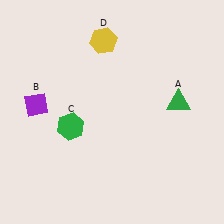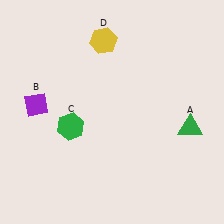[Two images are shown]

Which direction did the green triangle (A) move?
The green triangle (A) moved down.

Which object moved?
The green triangle (A) moved down.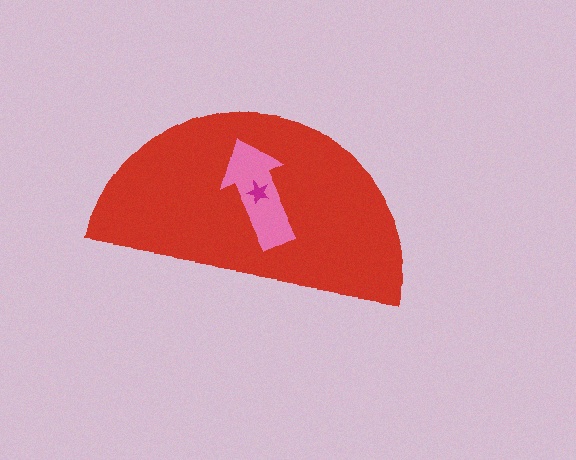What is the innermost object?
The magenta star.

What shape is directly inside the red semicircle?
The pink arrow.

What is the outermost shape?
The red semicircle.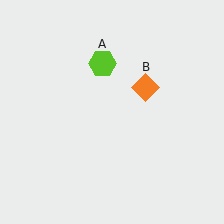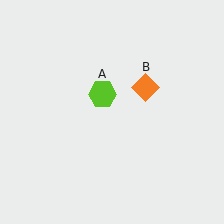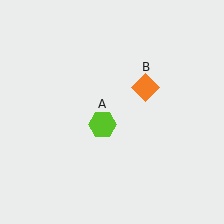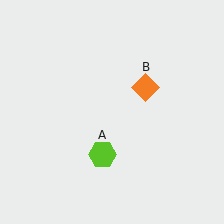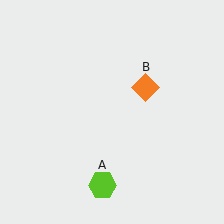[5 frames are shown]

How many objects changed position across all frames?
1 object changed position: lime hexagon (object A).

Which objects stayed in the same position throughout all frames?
Orange diamond (object B) remained stationary.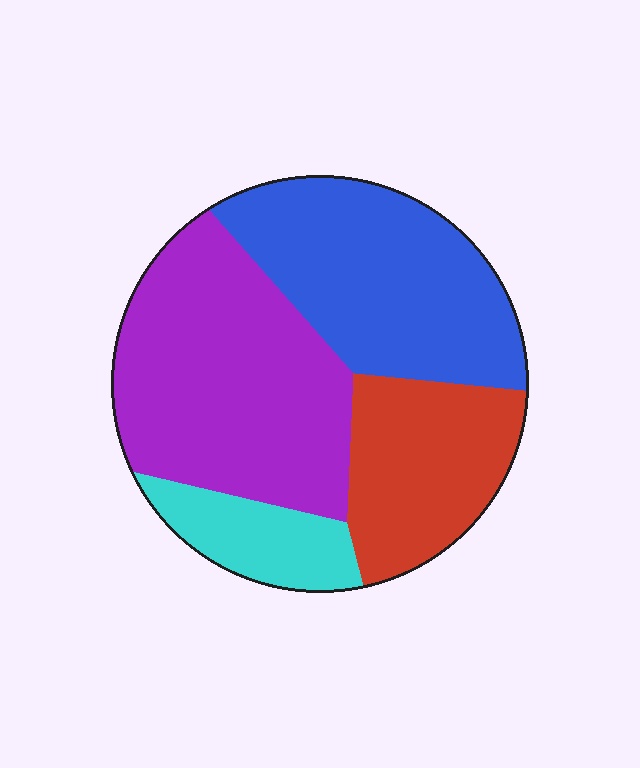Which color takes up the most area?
Purple, at roughly 40%.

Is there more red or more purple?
Purple.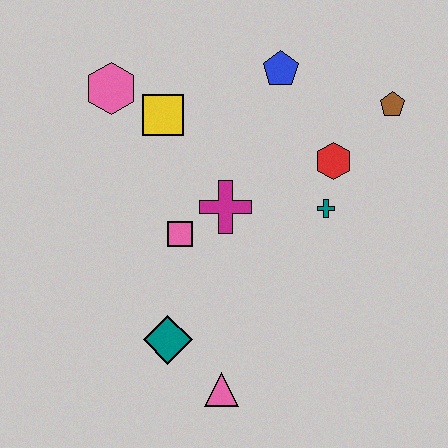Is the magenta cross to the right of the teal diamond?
Yes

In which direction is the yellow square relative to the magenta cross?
The yellow square is above the magenta cross.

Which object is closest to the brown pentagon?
The red hexagon is closest to the brown pentagon.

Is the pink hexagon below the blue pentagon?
Yes